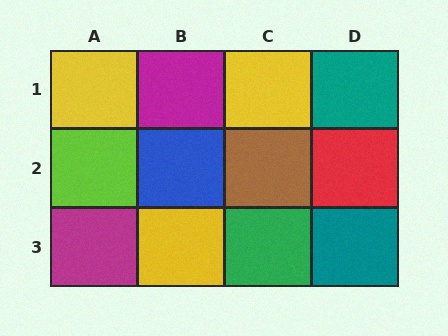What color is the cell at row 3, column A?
Magenta.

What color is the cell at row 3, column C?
Green.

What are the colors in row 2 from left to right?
Lime, blue, brown, red.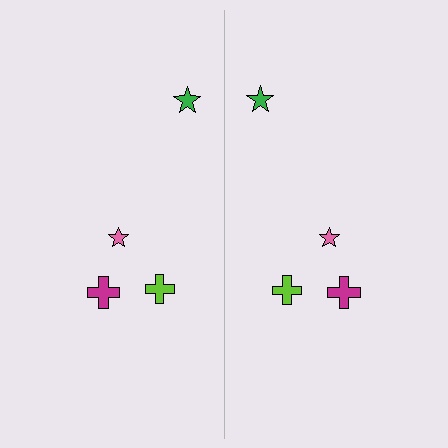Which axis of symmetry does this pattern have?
The pattern has a vertical axis of symmetry running through the center of the image.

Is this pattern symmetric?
Yes, this pattern has bilateral (reflection) symmetry.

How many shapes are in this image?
There are 8 shapes in this image.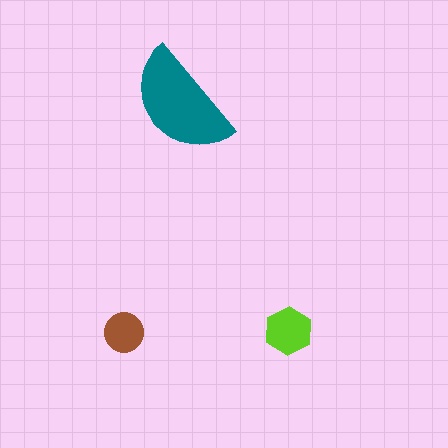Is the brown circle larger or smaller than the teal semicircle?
Smaller.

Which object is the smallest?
The brown circle.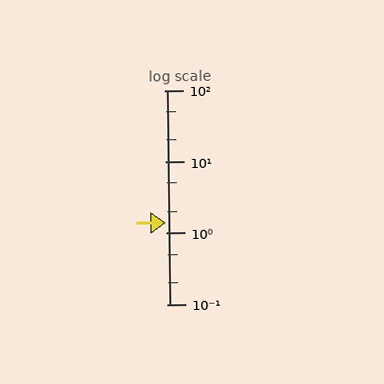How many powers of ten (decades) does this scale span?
The scale spans 3 decades, from 0.1 to 100.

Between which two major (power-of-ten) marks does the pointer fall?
The pointer is between 1 and 10.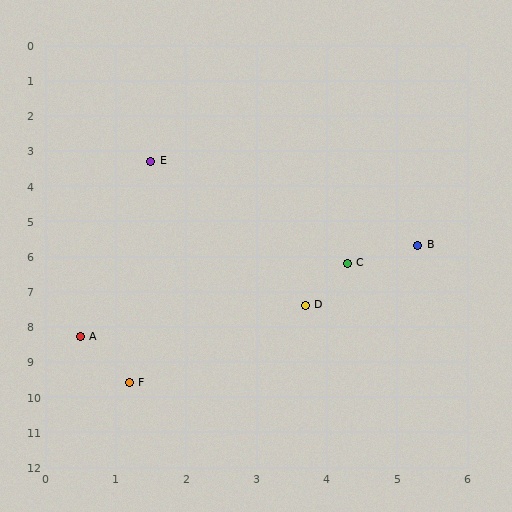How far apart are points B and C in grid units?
Points B and C are about 1.1 grid units apart.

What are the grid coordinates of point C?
Point C is at approximately (4.3, 6.2).